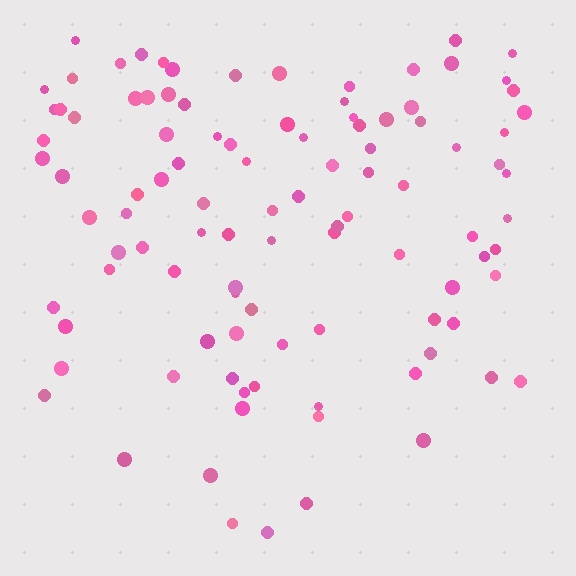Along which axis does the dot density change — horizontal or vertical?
Vertical.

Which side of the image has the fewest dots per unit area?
The bottom.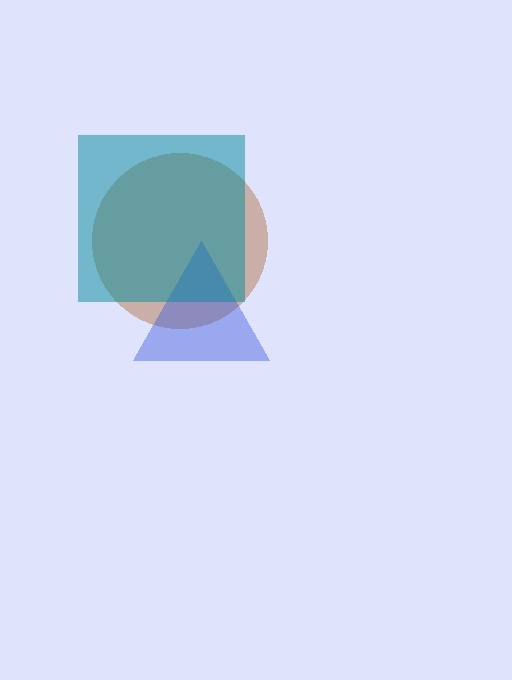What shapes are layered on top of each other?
The layered shapes are: a brown circle, a blue triangle, a teal square.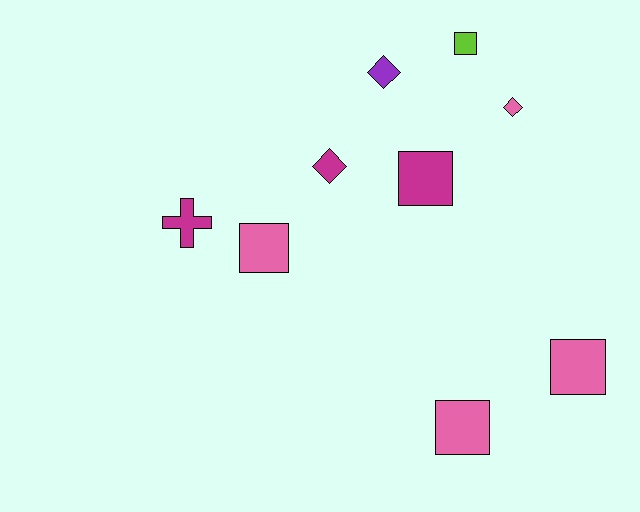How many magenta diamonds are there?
There is 1 magenta diamond.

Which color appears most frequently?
Pink, with 4 objects.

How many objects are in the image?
There are 9 objects.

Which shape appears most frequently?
Square, with 5 objects.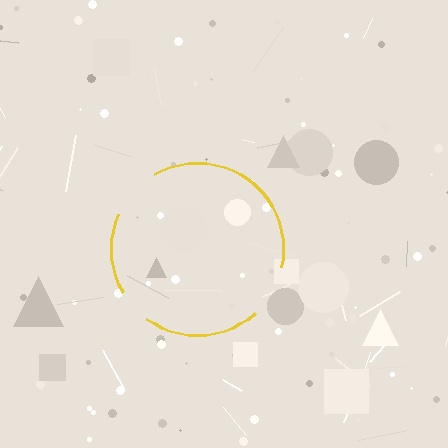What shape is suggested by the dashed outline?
The dashed outline suggests a circle.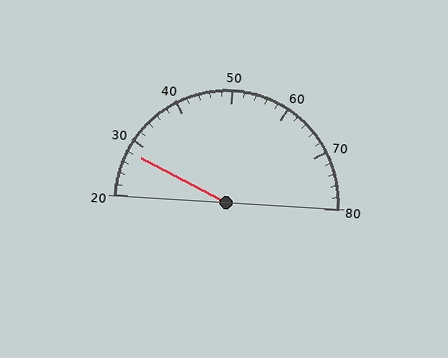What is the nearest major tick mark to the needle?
The nearest major tick mark is 30.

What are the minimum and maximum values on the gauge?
The gauge ranges from 20 to 80.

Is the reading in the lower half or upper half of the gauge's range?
The reading is in the lower half of the range (20 to 80).